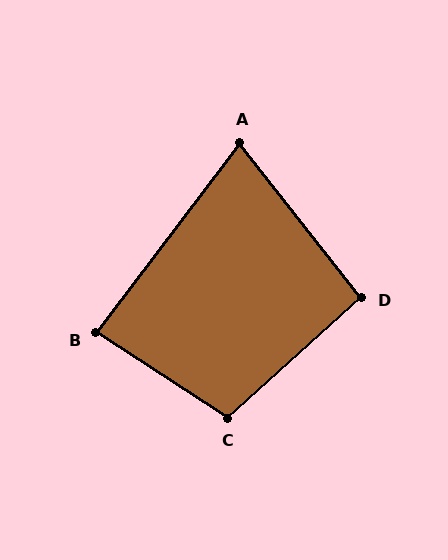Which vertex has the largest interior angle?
C, at approximately 105 degrees.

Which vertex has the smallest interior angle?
A, at approximately 75 degrees.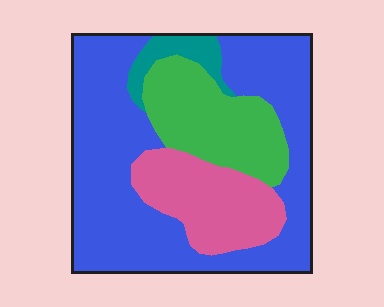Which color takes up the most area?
Blue, at roughly 55%.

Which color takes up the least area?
Teal, at roughly 5%.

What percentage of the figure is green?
Green takes up about one fifth (1/5) of the figure.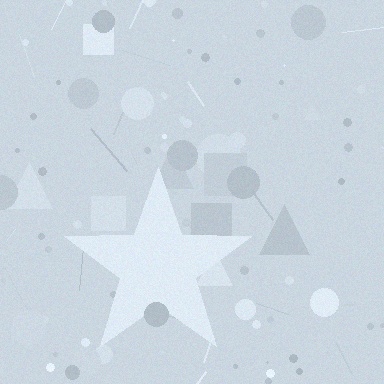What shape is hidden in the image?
A star is hidden in the image.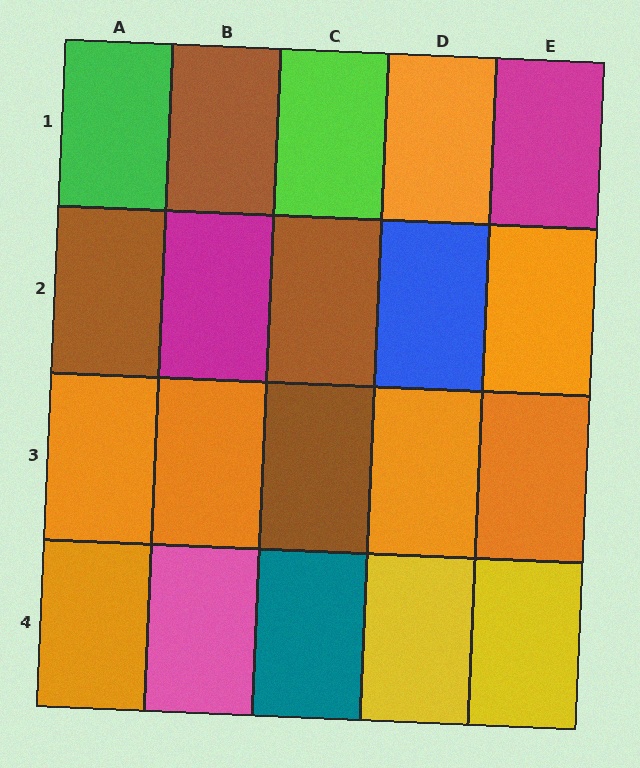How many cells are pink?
1 cell is pink.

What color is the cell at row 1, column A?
Green.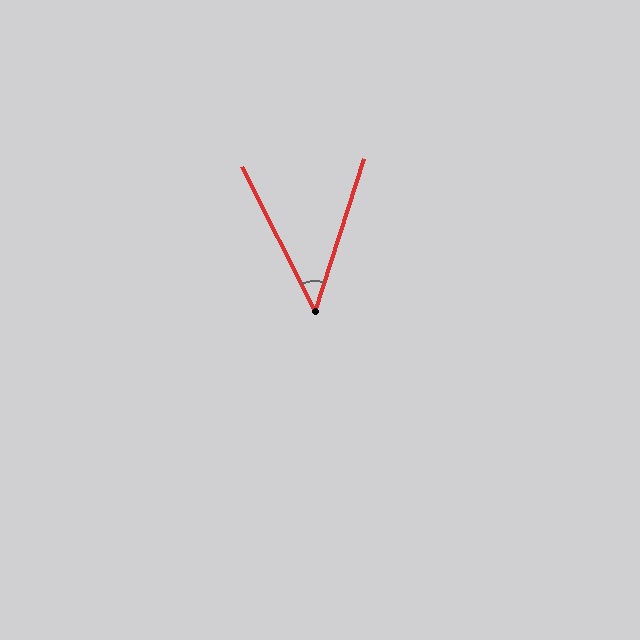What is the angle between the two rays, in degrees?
Approximately 45 degrees.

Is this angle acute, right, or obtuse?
It is acute.